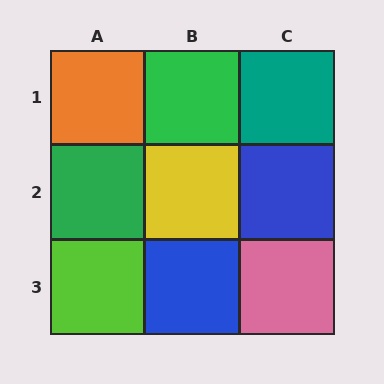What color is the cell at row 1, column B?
Green.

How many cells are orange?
1 cell is orange.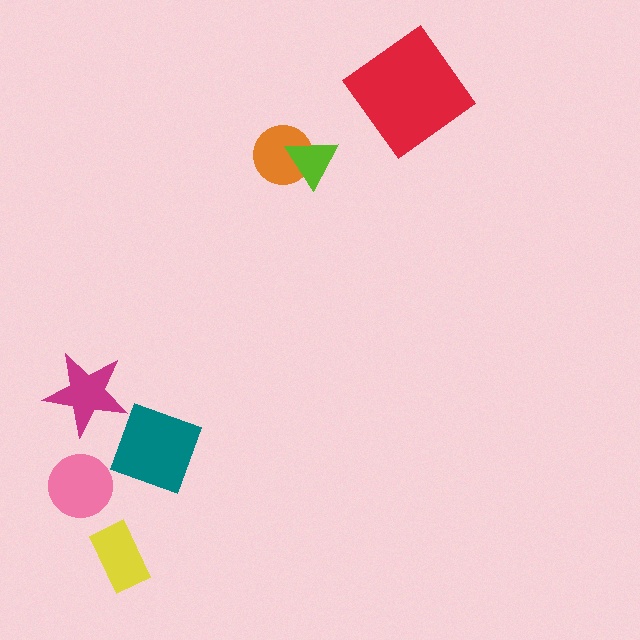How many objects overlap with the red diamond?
0 objects overlap with the red diamond.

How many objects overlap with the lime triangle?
1 object overlaps with the lime triangle.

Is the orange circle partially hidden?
Yes, it is partially covered by another shape.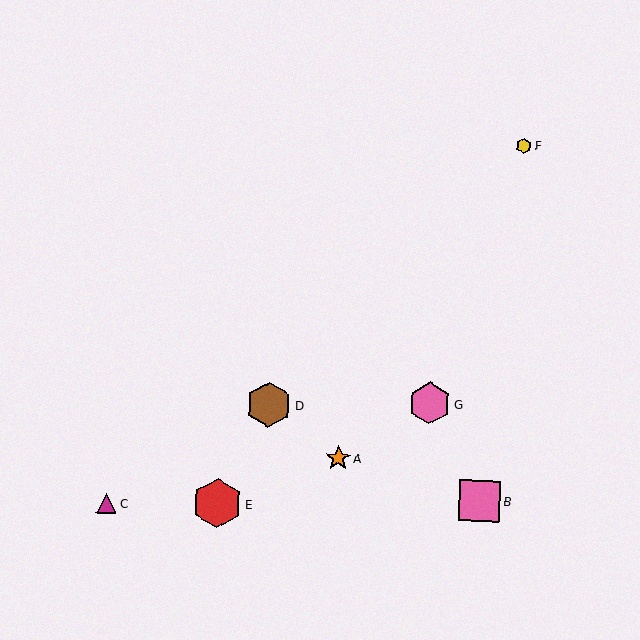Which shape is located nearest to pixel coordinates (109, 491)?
The magenta triangle (labeled C) at (107, 503) is nearest to that location.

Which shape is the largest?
The red hexagon (labeled E) is the largest.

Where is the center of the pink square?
The center of the pink square is at (480, 501).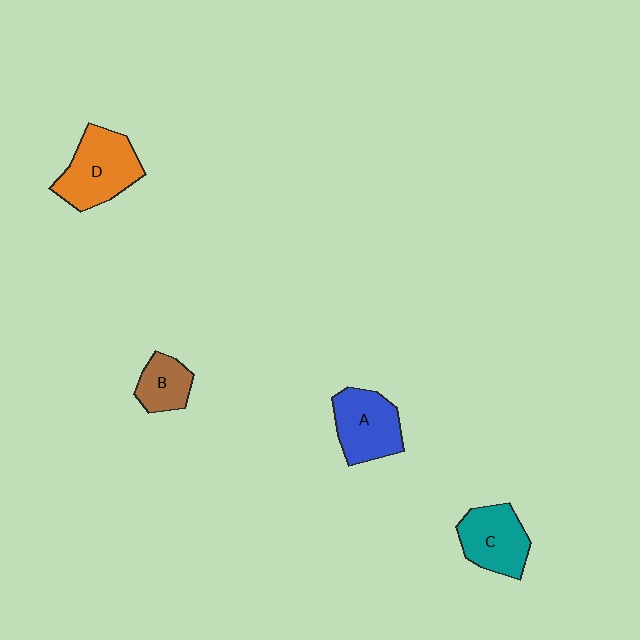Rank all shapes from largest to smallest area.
From largest to smallest: D (orange), A (blue), C (teal), B (brown).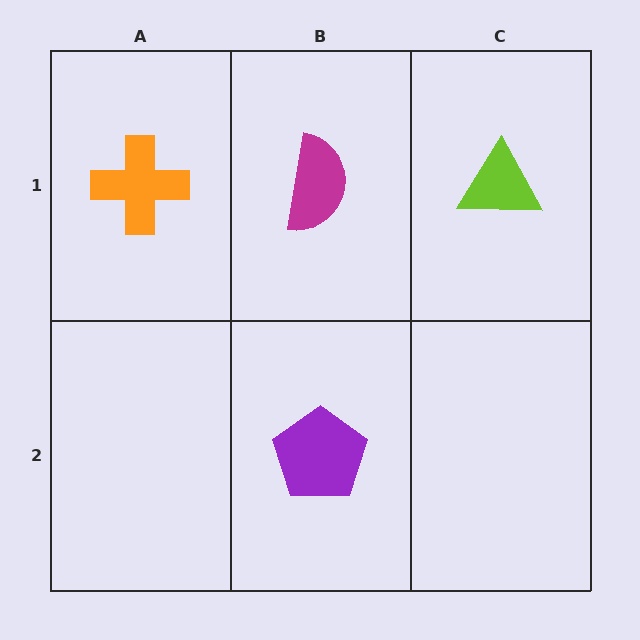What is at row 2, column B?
A purple pentagon.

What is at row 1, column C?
A lime triangle.